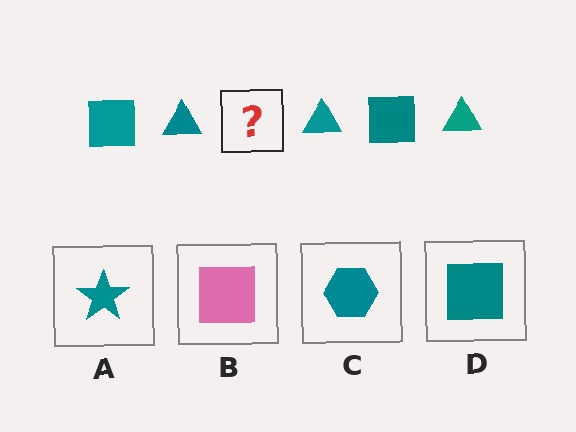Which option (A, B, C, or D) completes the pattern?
D.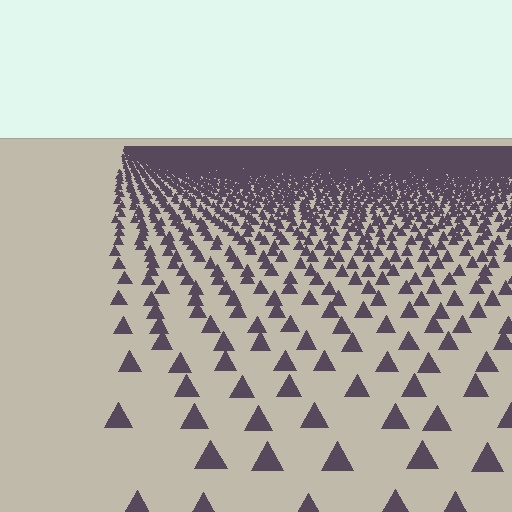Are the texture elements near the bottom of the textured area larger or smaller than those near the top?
Larger. Near the bottom, elements are closer to the viewer and appear at a bigger on-screen size.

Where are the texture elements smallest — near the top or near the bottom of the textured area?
Near the top.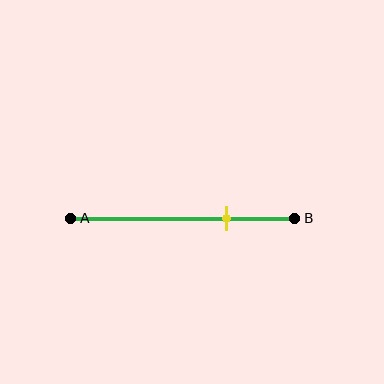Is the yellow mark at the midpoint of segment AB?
No, the mark is at about 70% from A, not at the 50% midpoint.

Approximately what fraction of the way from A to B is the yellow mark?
The yellow mark is approximately 70% of the way from A to B.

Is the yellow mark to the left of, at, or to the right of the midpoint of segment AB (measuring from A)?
The yellow mark is to the right of the midpoint of segment AB.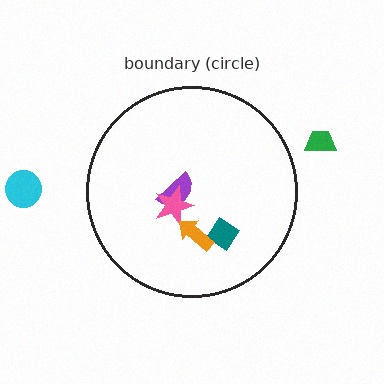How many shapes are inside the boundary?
4 inside, 2 outside.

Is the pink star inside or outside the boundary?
Inside.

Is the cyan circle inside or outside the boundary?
Outside.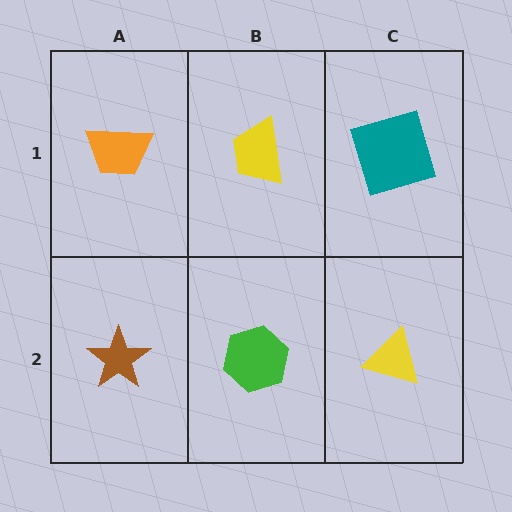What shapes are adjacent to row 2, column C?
A teal square (row 1, column C), a green hexagon (row 2, column B).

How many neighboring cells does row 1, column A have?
2.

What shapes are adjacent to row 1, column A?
A brown star (row 2, column A), a yellow trapezoid (row 1, column B).